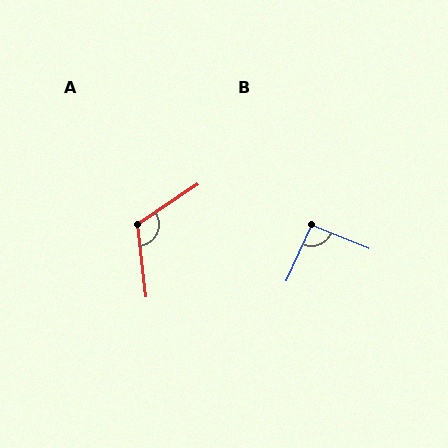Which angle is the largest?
A, at approximately 117 degrees.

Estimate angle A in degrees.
Approximately 117 degrees.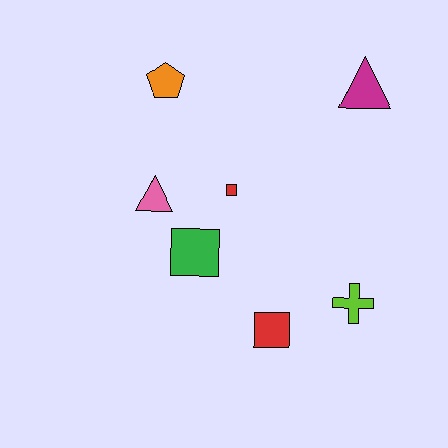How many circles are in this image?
There are no circles.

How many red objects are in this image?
There are 2 red objects.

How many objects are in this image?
There are 7 objects.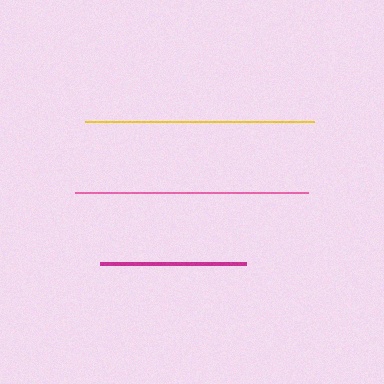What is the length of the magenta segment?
The magenta segment is approximately 146 pixels long.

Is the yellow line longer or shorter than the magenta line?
The yellow line is longer than the magenta line.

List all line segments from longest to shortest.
From longest to shortest: pink, yellow, magenta.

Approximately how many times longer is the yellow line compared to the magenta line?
The yellow line is approximately 1.6 times the length of the magenta line.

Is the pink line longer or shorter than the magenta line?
The pink line is longer than the magenta line.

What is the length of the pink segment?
The pink segment is approximately 233 pixels long.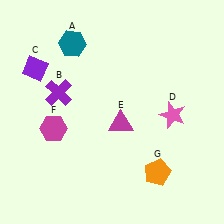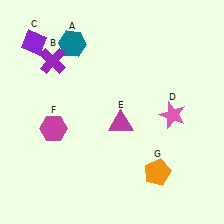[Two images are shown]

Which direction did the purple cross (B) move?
The purple cross (B) moved up.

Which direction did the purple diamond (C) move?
The purple diamond (C) moved up.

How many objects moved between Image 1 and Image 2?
2 objects moved between the two images.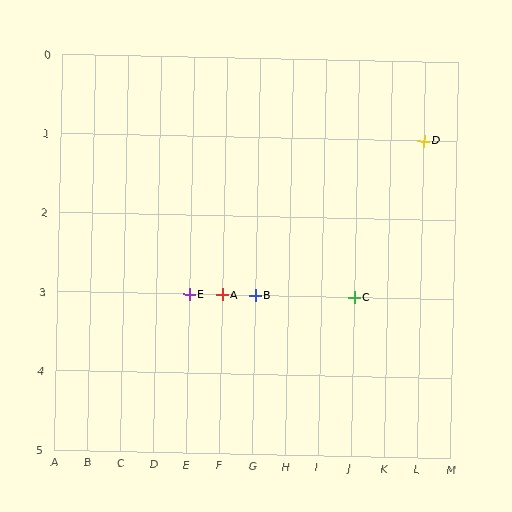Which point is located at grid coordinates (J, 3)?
Point C is at (J, 3).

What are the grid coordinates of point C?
Point C is at grid coordinates (J, 3).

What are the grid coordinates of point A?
Point A is at grid coordinates (F, 3).